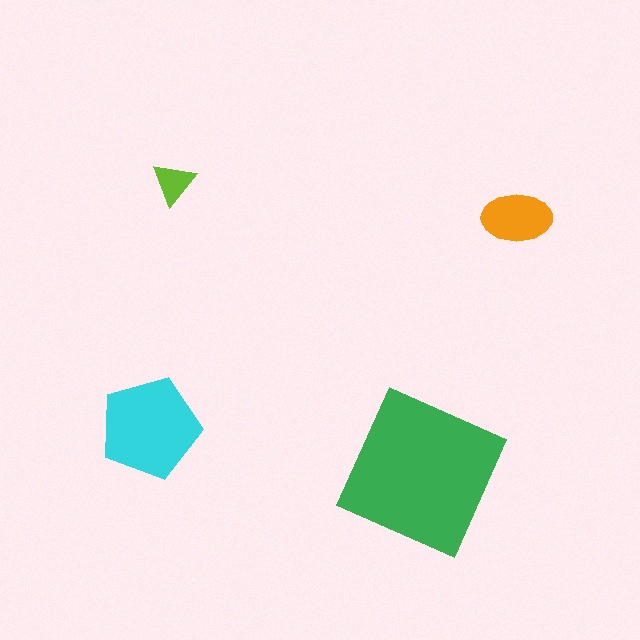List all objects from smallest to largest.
The lime triangle, the orange ellipse, the cyan pentagon, the green square.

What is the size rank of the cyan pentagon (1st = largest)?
2nd.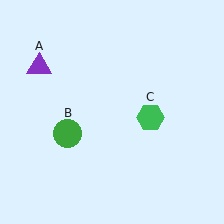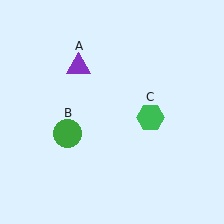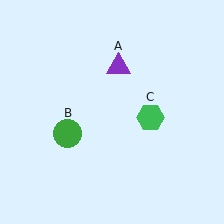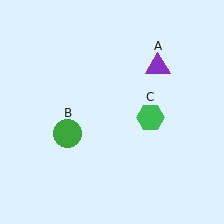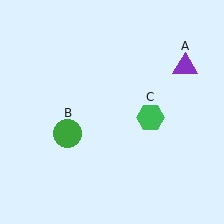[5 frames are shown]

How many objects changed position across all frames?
1 object changed position: purple triangle (object A).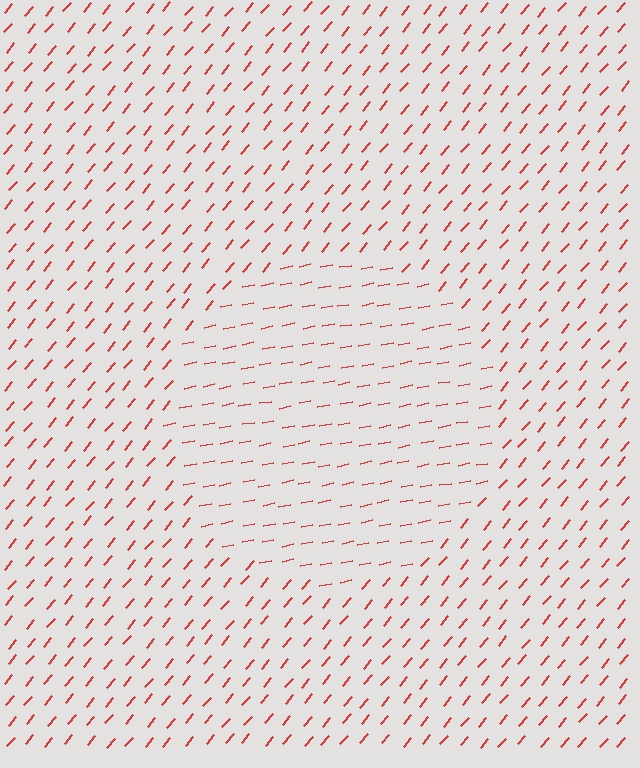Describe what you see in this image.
The image is filled with small red line segments. A circle region in the image has lines oriented differently from the surrounding lines, creating a visible texture boundary.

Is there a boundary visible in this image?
Yes, there is a texture boundary formed by a change in line orientation.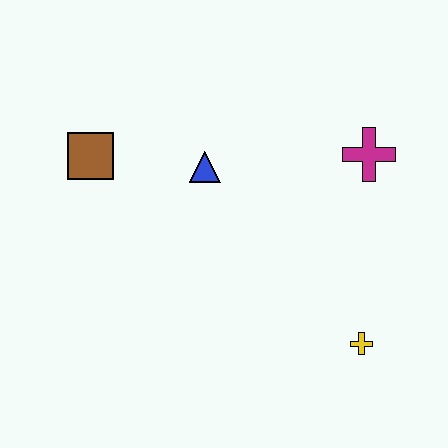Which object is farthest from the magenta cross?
The brown square is farthest from the magenta cross.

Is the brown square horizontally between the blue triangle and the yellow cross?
No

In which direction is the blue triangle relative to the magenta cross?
The blue triangle is to the left of the magenta cross.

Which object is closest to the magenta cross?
The blue triangle is closest to the magenta cross.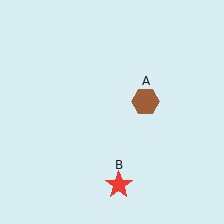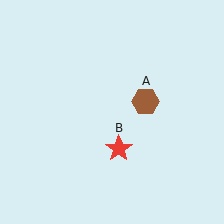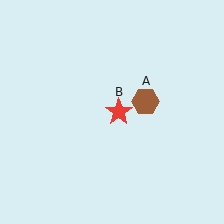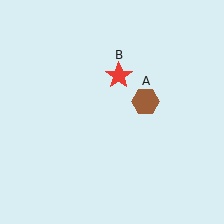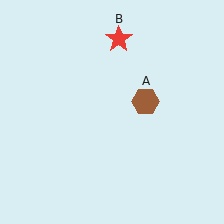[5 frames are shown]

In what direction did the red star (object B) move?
The red star (object B) moved up.